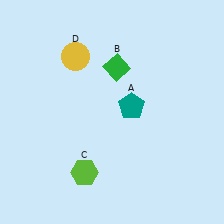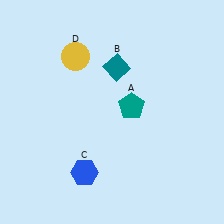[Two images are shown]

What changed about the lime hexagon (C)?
In Image 1, C is lime. In Image 2, it changed to blue.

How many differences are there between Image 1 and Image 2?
There are 2 differences between the two images.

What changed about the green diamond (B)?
In Image 1, B is green. In Image 2, it changed to teal.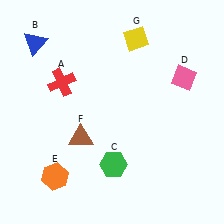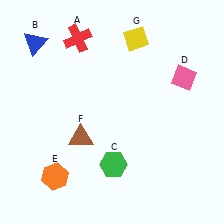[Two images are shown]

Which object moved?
The red cross (A) moved up.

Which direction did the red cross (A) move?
The red cross (A) moved up.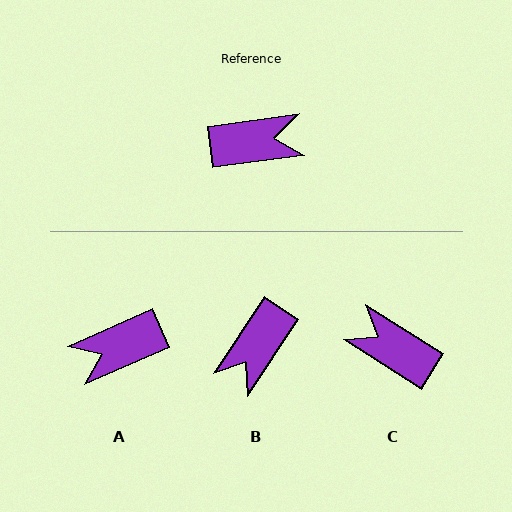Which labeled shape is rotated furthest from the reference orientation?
A, about 164 degrees away.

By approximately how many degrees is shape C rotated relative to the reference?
Approximately 140 degrees counter-clockwise.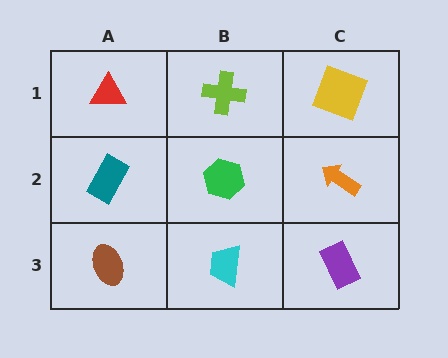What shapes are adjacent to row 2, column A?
A red triangle (row 1, column A), a brown ellipse (row 3, column A), a green hexagon (row 2, column B).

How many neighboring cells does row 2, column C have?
3.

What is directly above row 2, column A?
A red triangle.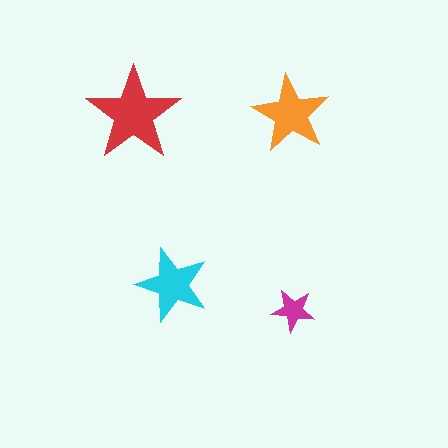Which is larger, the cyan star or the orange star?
The orange one.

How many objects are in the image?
There are 4 objects in the image.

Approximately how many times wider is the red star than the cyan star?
About 1.5 times wider.